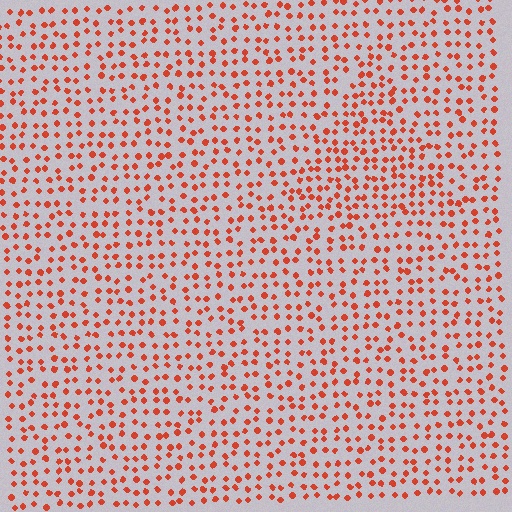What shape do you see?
I see a triangle.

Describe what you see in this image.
The image contains small red elements arranged at two different densities. A triangle-shaped region is visible where the elements are more densely packed than the surrounding area.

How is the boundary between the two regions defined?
The boundary is defined by a change in element density (approximately 1.4x ratio). All elements are the same color, size, and shape.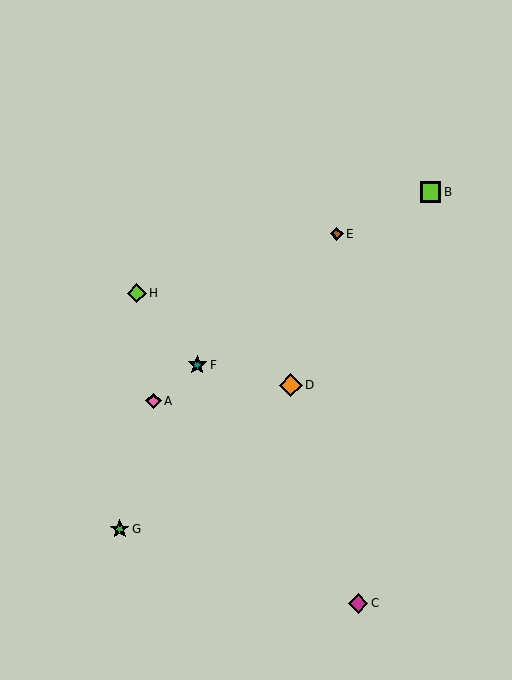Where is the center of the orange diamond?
The center of the orange diamond is at (291, 385).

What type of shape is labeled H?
Shape H is a lime diamond.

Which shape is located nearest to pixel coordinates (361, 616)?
The magenta diamond (labeled C) at (358, 603) is nearest to that location.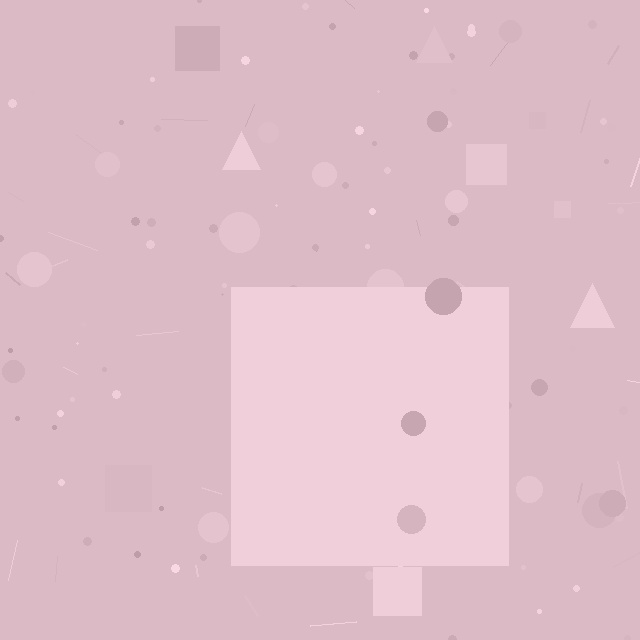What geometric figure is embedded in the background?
A square is embedded in the background.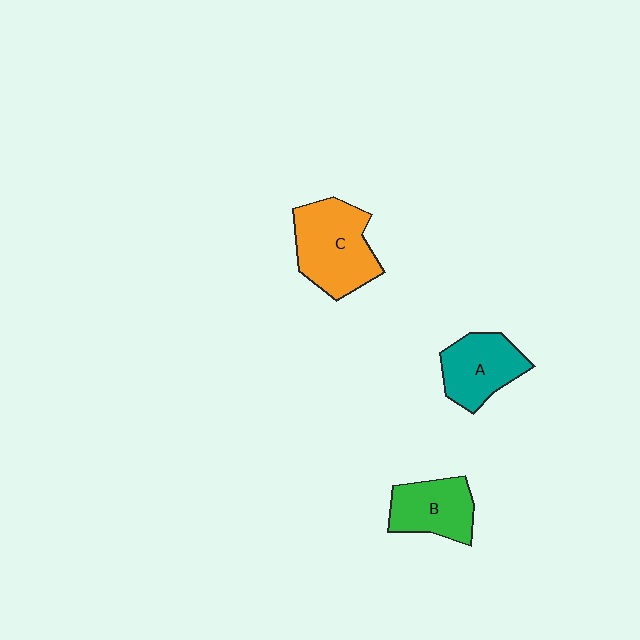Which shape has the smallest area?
Shape B (green).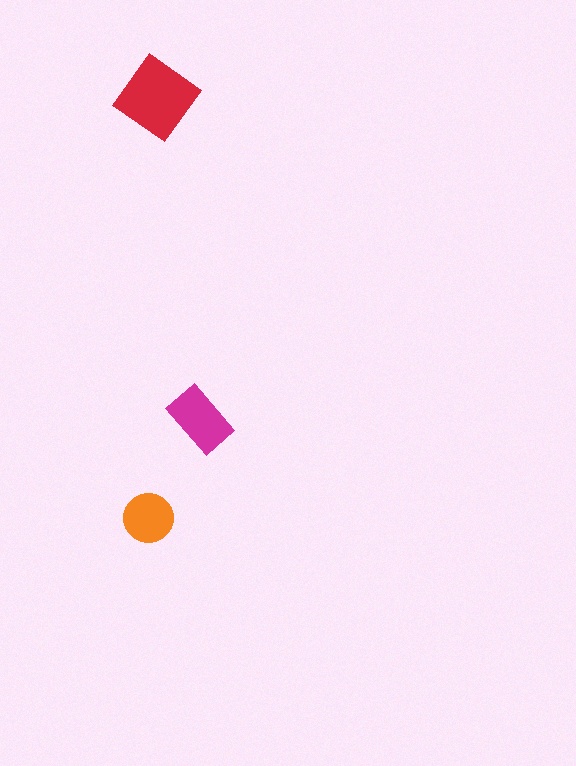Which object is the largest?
The red diamond.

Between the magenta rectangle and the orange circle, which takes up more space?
The magenta rectangle.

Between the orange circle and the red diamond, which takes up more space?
The red diamond.